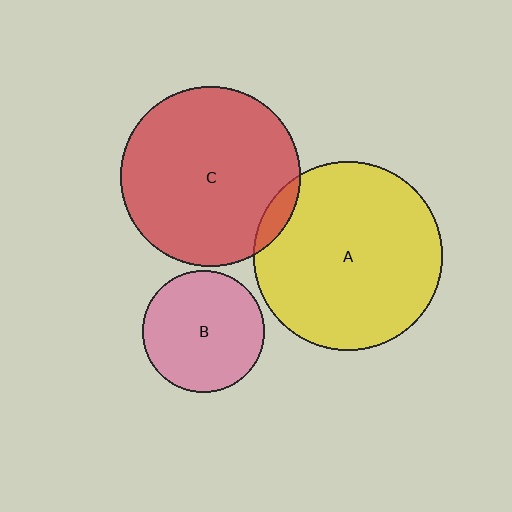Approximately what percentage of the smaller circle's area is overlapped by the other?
Approximately 5%.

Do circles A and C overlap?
Yes.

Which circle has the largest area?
Circle A (yellow).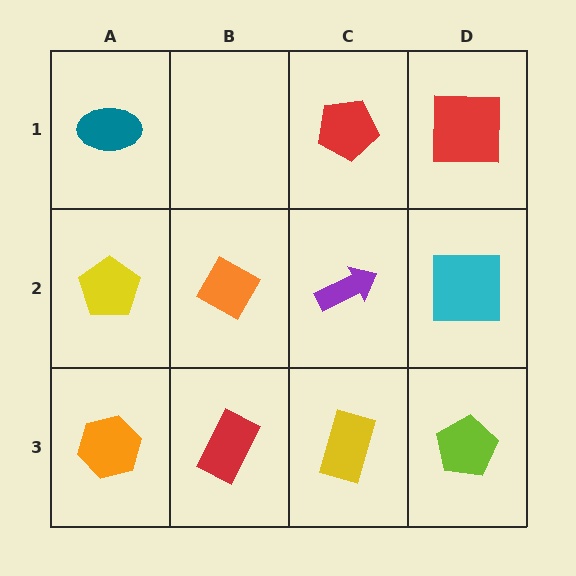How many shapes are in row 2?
4 shapes.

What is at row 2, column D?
A cyan square.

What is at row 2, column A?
A yellow pentagon.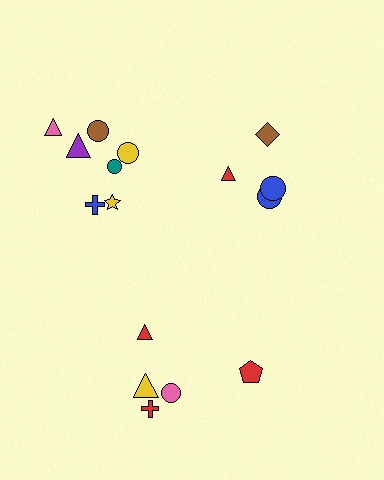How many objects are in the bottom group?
There are 5 objects.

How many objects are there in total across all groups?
There are 16 objects.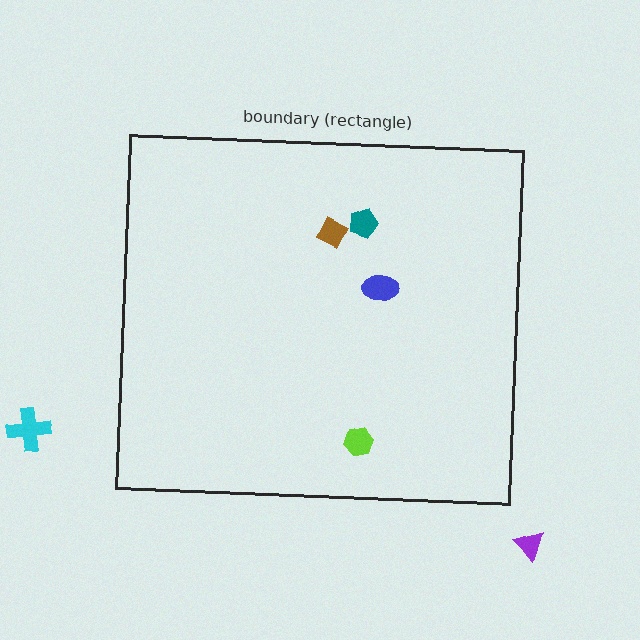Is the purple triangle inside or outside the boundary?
Outside.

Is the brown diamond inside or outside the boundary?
Inside.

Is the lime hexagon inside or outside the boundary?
Inside.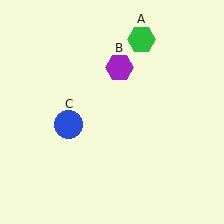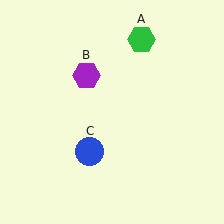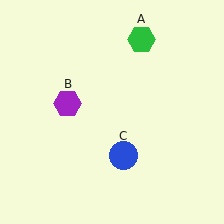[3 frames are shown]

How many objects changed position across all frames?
2 objects changed position: purple hexagon (object B), blue circle (object C).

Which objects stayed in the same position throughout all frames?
Green hexagon (object A) remained stationary.